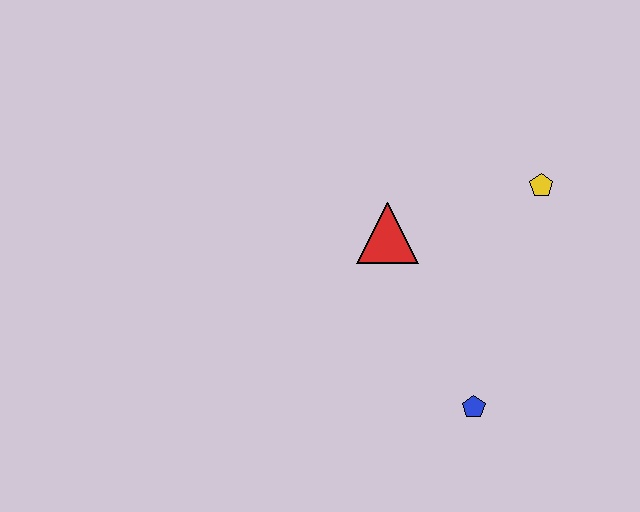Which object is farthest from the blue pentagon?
The yellow pentagon is farthest from the blue pentagon.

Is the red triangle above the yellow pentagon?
No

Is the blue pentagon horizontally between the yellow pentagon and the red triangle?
Yes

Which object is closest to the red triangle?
The yellow pentagon is closest to the red triangle.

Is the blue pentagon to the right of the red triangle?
Yes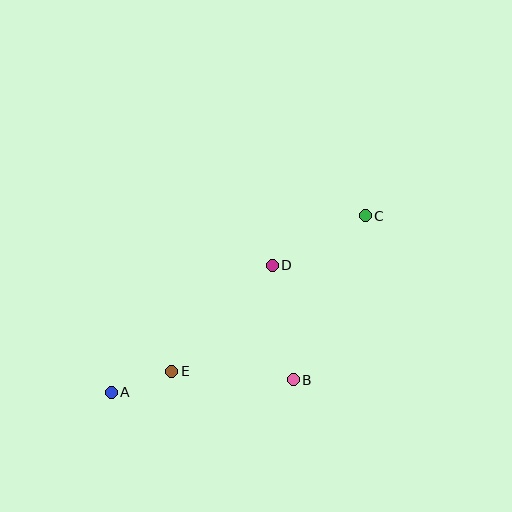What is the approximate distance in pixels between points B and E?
The distance between B and E is approximately 122 pixels.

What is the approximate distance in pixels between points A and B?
The distance between A and B is approximately 182 pixels.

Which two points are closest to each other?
Points A and E are closest to each other.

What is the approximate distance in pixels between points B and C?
The distance between B and C is approximately 179 pixels.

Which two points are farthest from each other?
Points A and C are farthest from each other.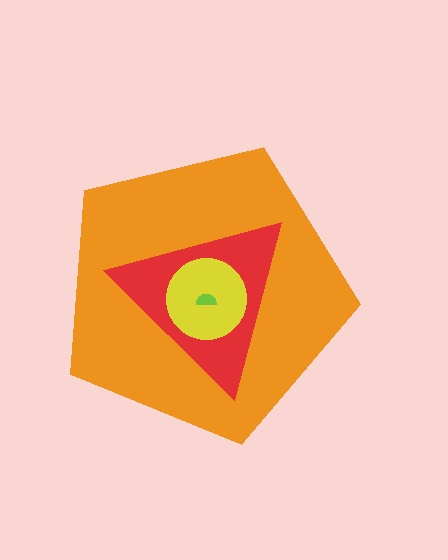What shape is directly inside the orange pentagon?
The red triangle.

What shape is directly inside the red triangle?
The yellow circle.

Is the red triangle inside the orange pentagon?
Yes.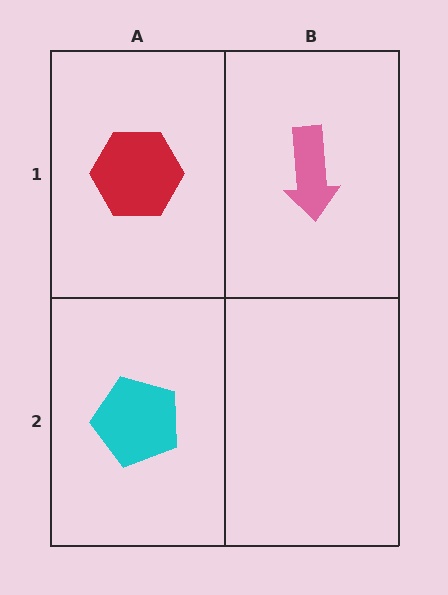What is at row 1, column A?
A red hexagon.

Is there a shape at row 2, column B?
No, that cell is empty.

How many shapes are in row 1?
2 shapes.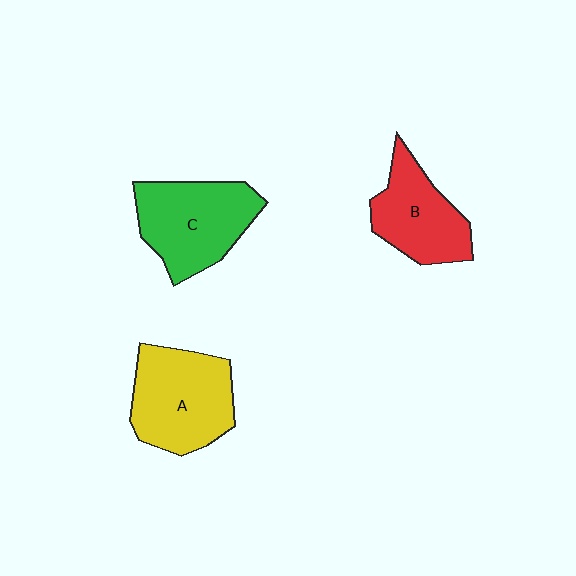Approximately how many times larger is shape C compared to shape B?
Approximately 1.2 times.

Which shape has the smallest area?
Shape B (red).